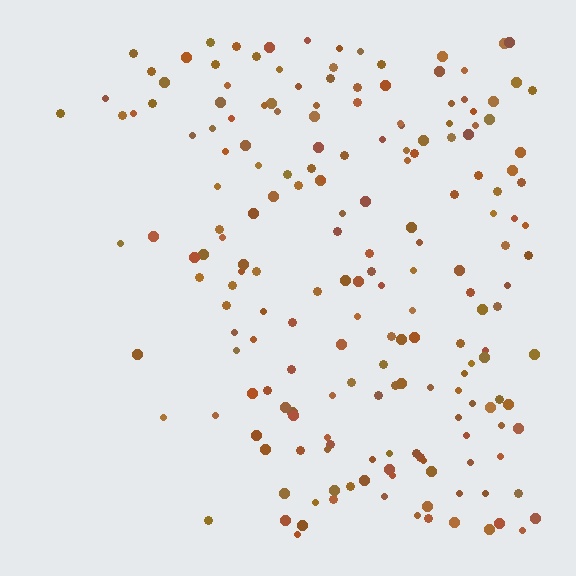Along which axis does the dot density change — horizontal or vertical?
Horizontal.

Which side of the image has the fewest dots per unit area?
The left.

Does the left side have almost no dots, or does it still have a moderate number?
Still a moderate number, just noticeably fewer than the right.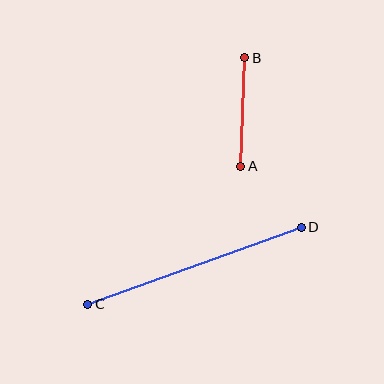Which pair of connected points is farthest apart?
Points C and D are farthest apart.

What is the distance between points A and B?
The distance is approximately 108 pixels.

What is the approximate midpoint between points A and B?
The midpoint is at approximately (243, 112) pixels.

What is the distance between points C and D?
The distance is approximately 227 pixels.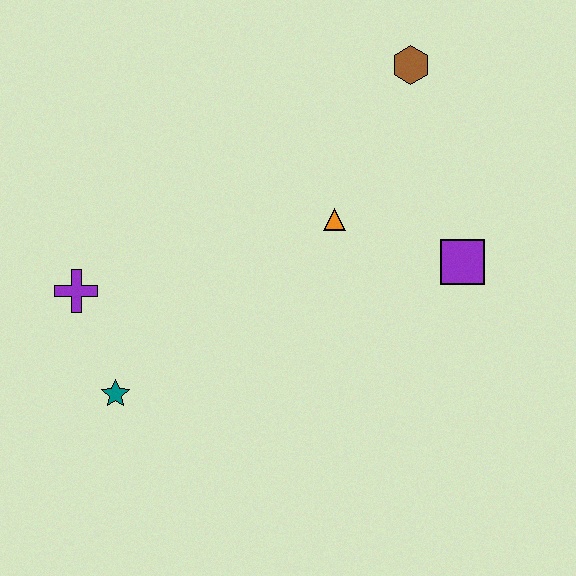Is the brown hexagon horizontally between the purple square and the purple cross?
Yes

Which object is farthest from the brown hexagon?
The teal star is farthest from the brown hexagon.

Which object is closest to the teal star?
The purple cross is closest to the teal star.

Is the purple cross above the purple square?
No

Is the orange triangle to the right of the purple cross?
Yes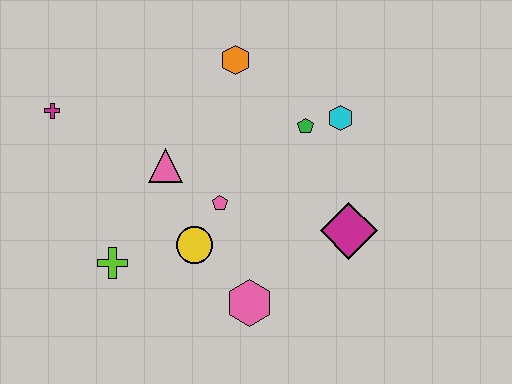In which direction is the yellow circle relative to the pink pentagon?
The yellow circle is below the pink pentagon.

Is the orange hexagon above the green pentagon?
Yes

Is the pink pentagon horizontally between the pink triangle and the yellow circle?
No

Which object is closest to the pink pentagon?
The yellow circle is closest to the pink pentagon.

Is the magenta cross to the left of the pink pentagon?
Yes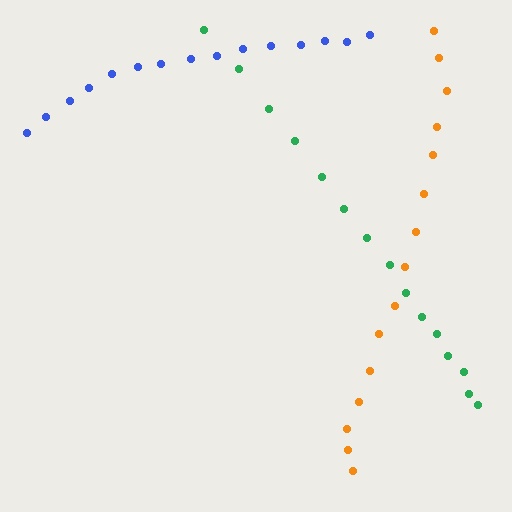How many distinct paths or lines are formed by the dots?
There are 3 distinct paths.